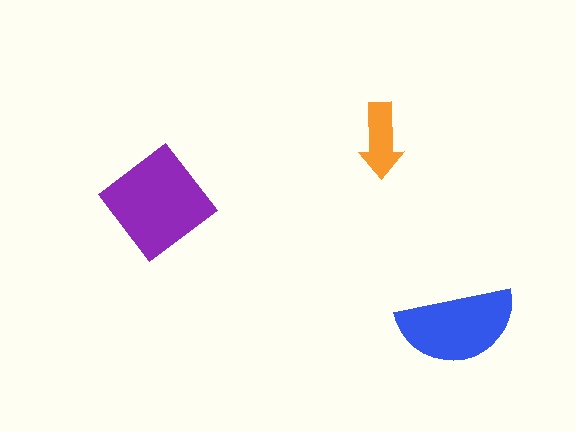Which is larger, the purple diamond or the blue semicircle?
The purple diamond.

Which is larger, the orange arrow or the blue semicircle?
The blue semicircle.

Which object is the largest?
The purple diamond.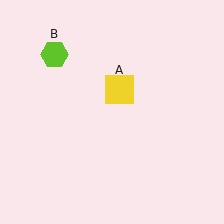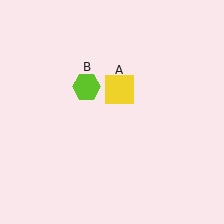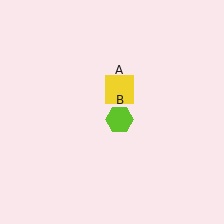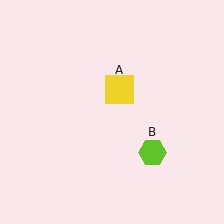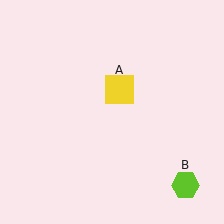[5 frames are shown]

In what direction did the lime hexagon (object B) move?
The lime hexagon (object B) moved down and to the right.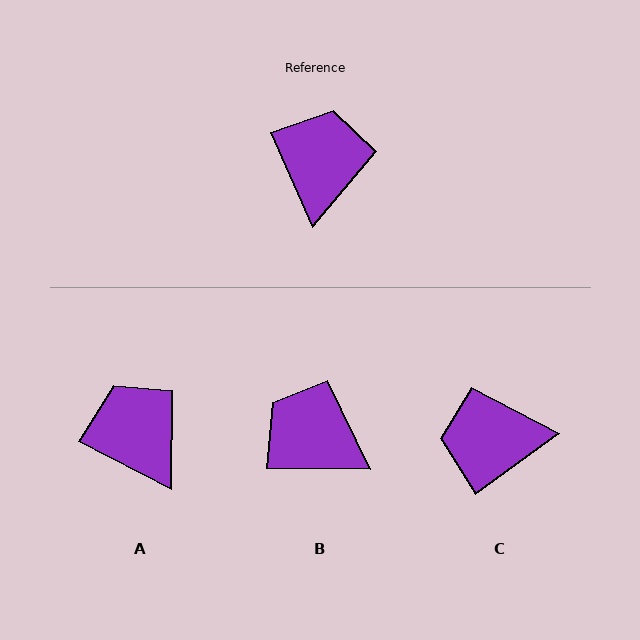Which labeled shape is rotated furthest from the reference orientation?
C, about 102 degrees away.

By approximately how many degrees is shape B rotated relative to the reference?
Approximately 65 degrees counter-clockwise.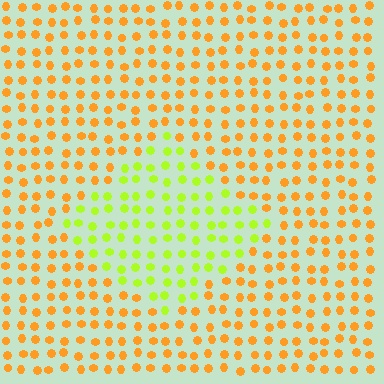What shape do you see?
I see a diamond.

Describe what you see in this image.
The image is filled with small orange elements in a uniform arrangement. A diamond-shaped region is visible where the elements are tinted to a slightly different hue, forming a subtle color boundary.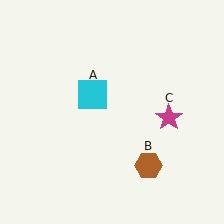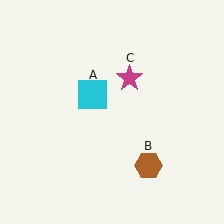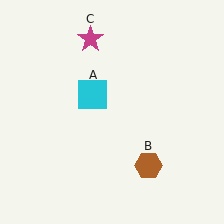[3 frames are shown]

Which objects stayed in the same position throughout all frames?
Cyan square (object A) and brown hexagon (object B) remained stationary.